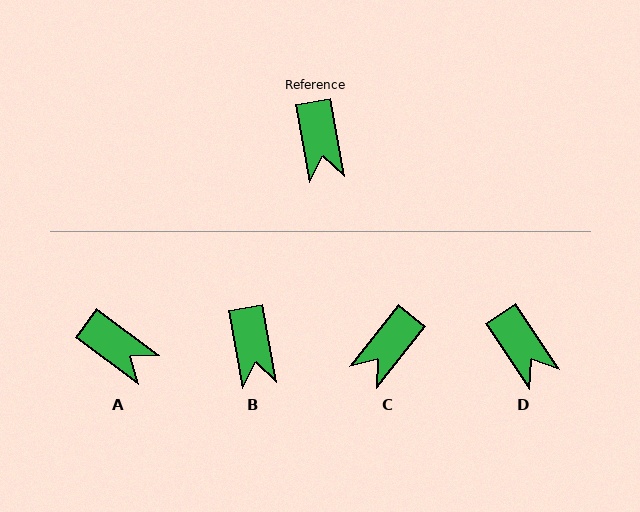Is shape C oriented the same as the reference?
No, it is off by about 49 degrees.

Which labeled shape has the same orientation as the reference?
B.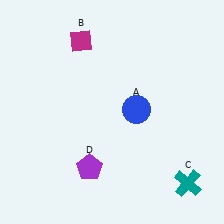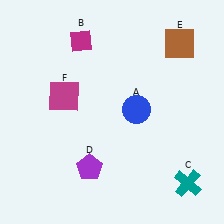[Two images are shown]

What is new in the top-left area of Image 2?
A magenta square (F) was added in the top-left area of Image 2.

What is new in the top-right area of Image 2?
A brown square (E) was added in the top-right area of Image 2.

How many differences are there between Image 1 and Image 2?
There are 2 differences between the two images.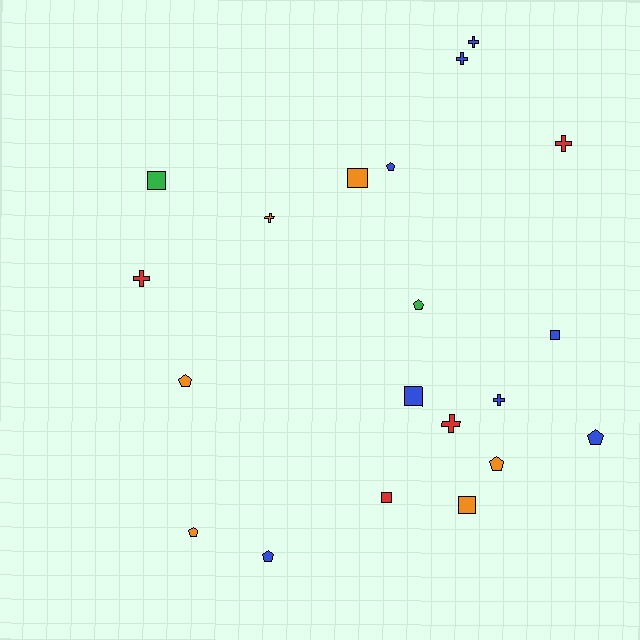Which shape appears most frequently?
Cross, with 7 objects.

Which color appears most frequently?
Blue, with 8 objects.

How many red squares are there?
There is 1 red square.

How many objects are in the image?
There are 20 objects.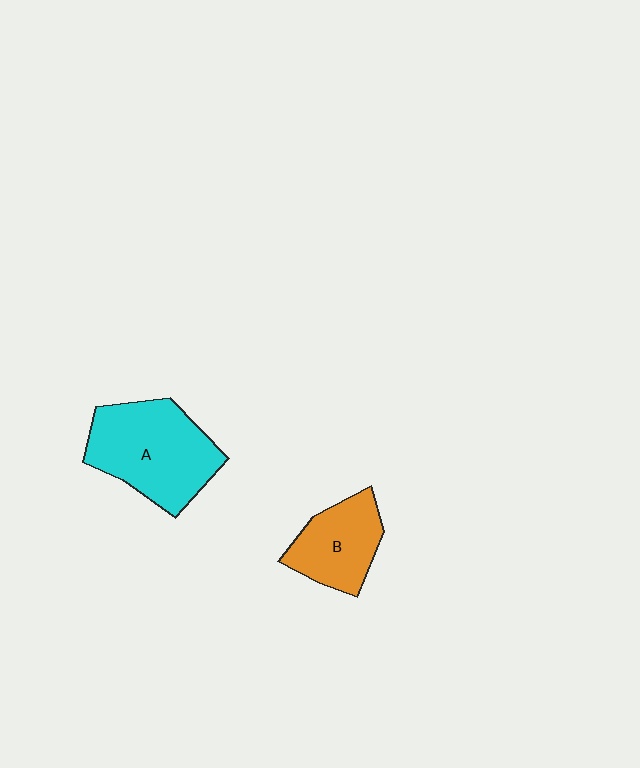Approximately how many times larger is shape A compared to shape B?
Approximately 1.6 times.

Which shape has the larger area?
Shape A (cyan).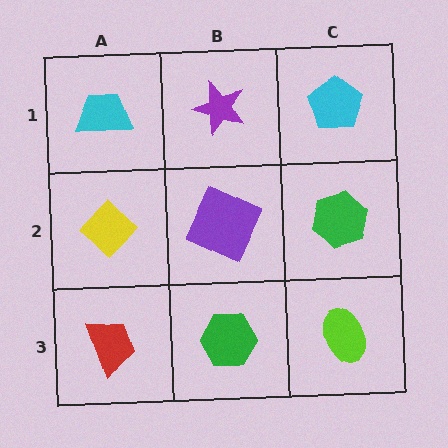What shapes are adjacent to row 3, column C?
A green hexagon (row 2, column C), a green hexagon (row 3, column B).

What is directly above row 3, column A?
A yellow diamond.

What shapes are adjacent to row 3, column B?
A purple square (row 2, column B), a red trapezoid (row 3, column A), a lime ellipse (row 3, column C).